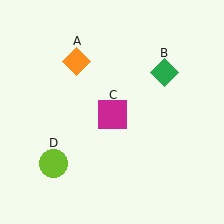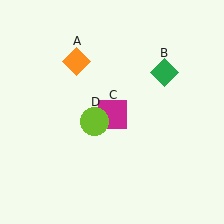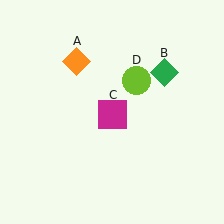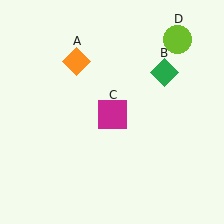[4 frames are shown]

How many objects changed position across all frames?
1 object changed position: lime circle (object D).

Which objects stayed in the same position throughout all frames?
Orange diamond (object A) and green diamond (object B) and magenta square (object C) remained stationary.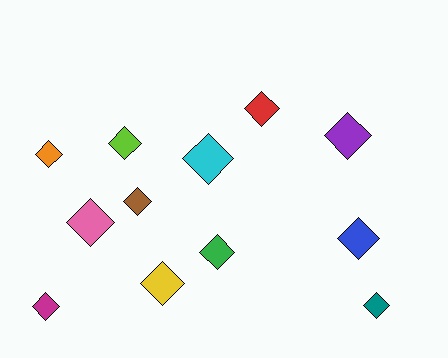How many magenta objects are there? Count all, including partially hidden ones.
There is 1 magenta object.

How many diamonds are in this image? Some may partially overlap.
There are 12 diamonds.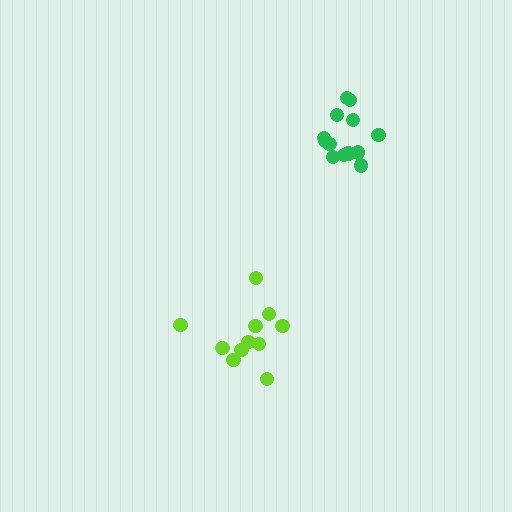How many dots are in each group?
Group 1: 11 dots, Group 2: 13 dots (24 total).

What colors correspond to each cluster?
The clusters are colored: lime, green.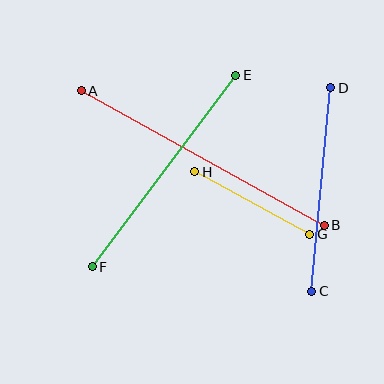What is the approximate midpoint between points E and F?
The midpoint is at approximately (164, 171) pixels.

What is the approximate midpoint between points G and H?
The midpoint is at approximately (252, 203) pixels.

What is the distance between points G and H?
The distance is approximately 131 pixels.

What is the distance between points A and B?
The distance is approximately 278 pixels.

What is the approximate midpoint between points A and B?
The midpoint is at approximately (203, 158) pixels.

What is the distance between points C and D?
The distance is approximately 204 pixels.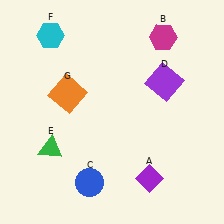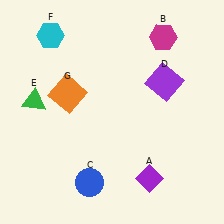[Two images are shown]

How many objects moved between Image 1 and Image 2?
1 object moved between the two images.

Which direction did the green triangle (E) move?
The green triangle (E) moved up.